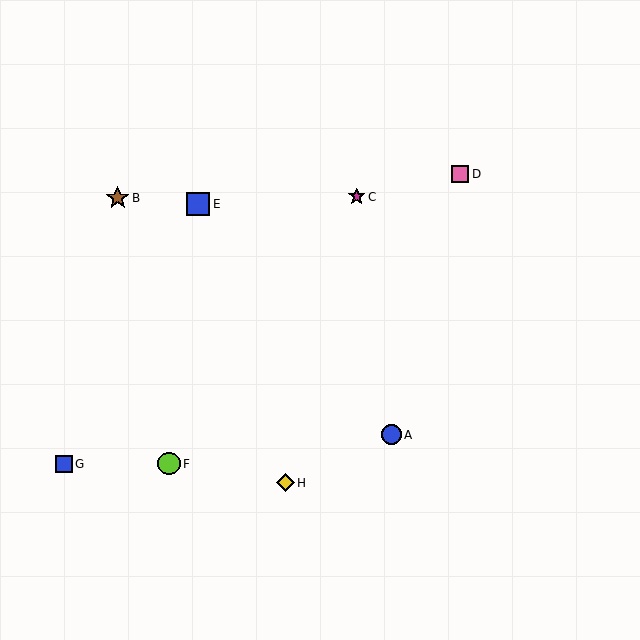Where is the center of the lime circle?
The center of the lime circle is at (169, 464).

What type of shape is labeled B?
Shape B is a brown star.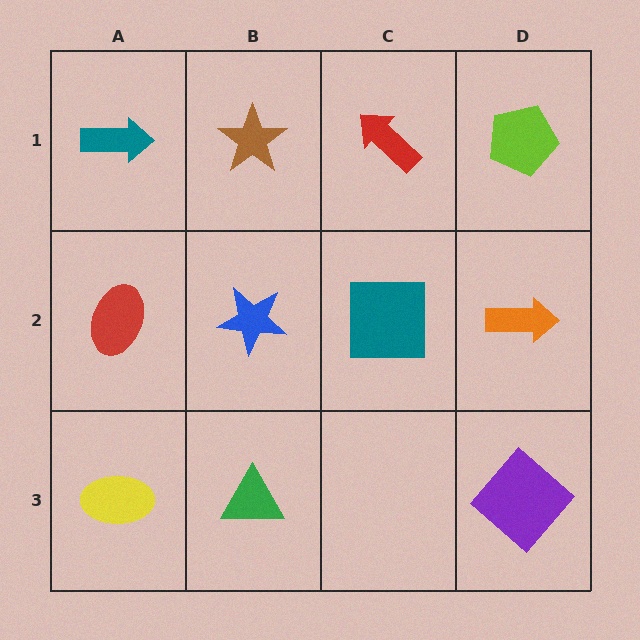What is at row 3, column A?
A yellow ellipse.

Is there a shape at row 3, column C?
No, that cell is empty.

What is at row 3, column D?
A purple diamond.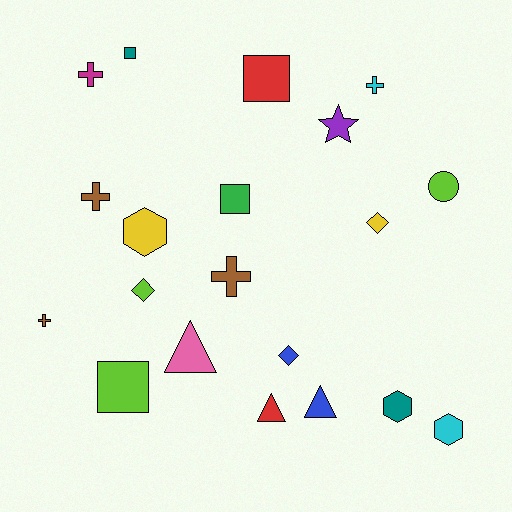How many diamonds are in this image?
There are 3 diamonds.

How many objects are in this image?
There are 20 objects.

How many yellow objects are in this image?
There are 2 yellow objects.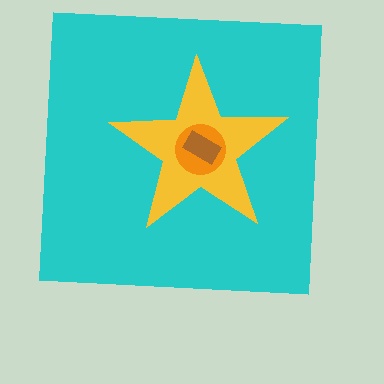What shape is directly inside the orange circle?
The brown rectangle.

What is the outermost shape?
The cyan square.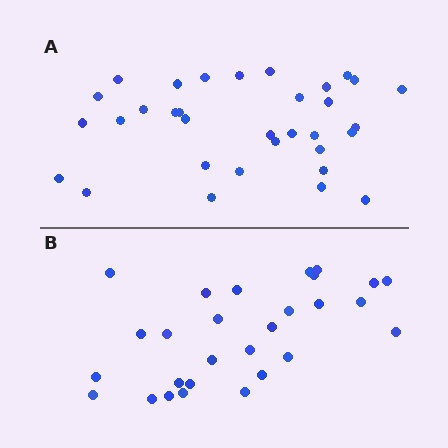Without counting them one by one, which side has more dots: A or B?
Region A (the top region) has more dots.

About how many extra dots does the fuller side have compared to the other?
Region A has about 5 more dots than region B.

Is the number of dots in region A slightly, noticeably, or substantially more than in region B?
Region A has only slightly more — the two regions are fairly close. The ratio is roughly 1.2 to 1.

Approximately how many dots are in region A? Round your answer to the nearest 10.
About 30 dots. (The exact count is 33, which rounds to 30.)